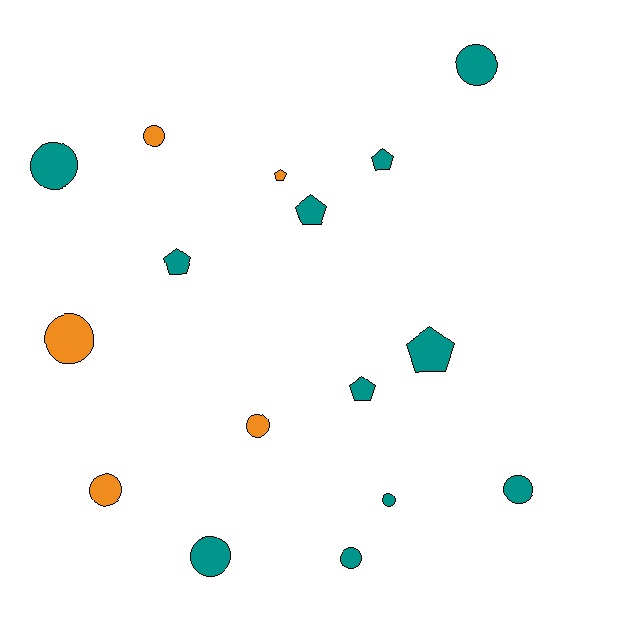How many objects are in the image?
There are 16 objects.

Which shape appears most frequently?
Circle, with 10 objects.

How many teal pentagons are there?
There are 5 teal pentagons.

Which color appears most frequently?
Teal, with 11 objects.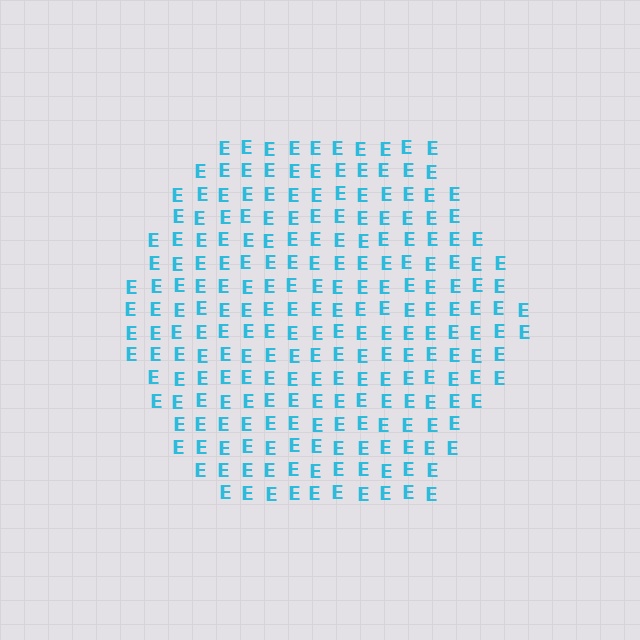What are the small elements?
The small elements are letter E's.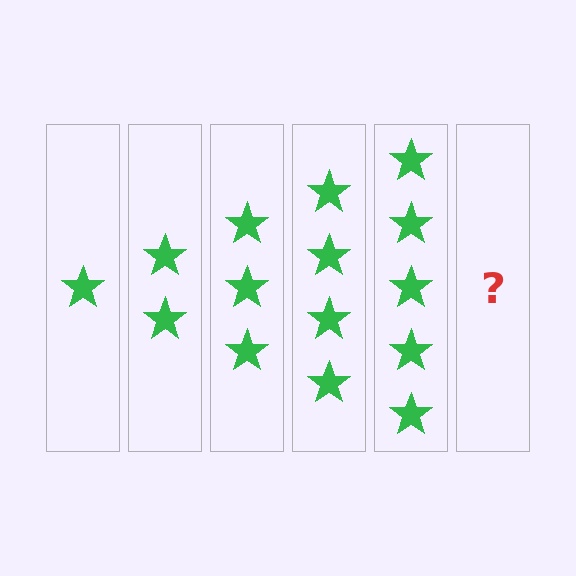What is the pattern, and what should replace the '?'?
The pattern is that each step adds one more star. The '?' should be 6 stars.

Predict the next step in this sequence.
The next step is 6 stars.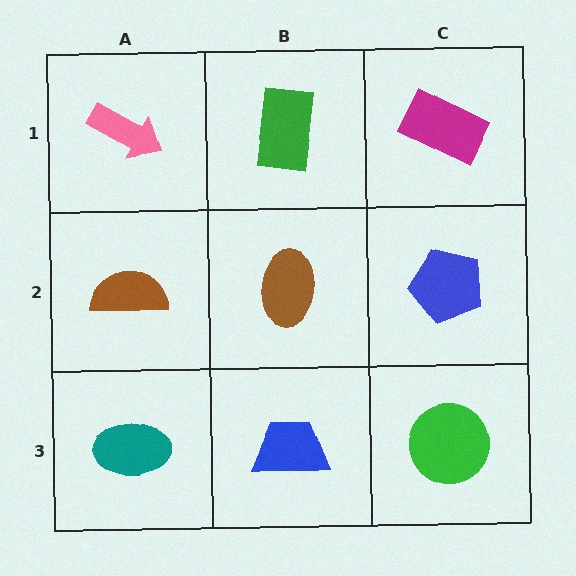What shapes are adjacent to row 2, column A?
A pink arrow (row 1, column A), a teal ellipse (row 3, column A), a brown ellipse (row 2, column B).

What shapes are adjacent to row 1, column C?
A blue pentagon (row 2, column C), a green rectangle (row 1, column B).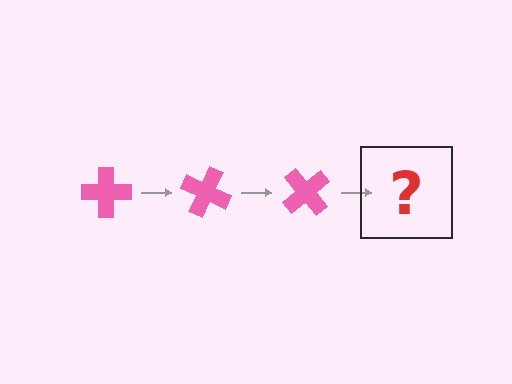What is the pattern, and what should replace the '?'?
The pattern is that the cross rotates 25 degrees each step. The '?' should be a pink cross rotated 75 degrees.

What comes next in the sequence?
The next element should be a pink cross rotated 75 degrees.